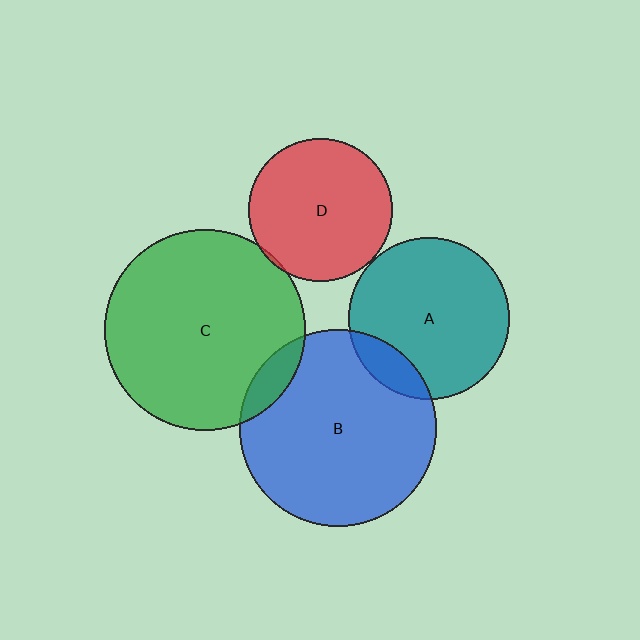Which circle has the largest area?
Circle C (green).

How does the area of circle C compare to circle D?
Approximately 2.0 times.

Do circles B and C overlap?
Yes.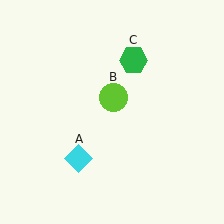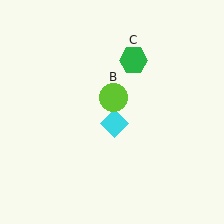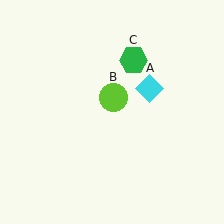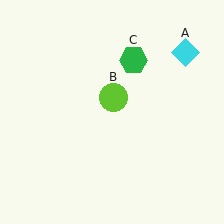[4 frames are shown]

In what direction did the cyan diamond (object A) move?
The cyan diamond (object A) moved up and to the right.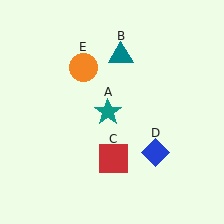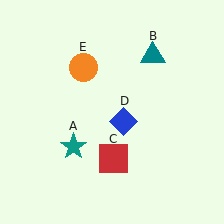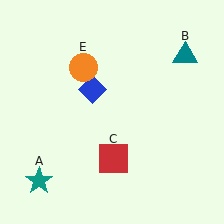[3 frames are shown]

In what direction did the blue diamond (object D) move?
The blue diamond (object D) moved up and to the left.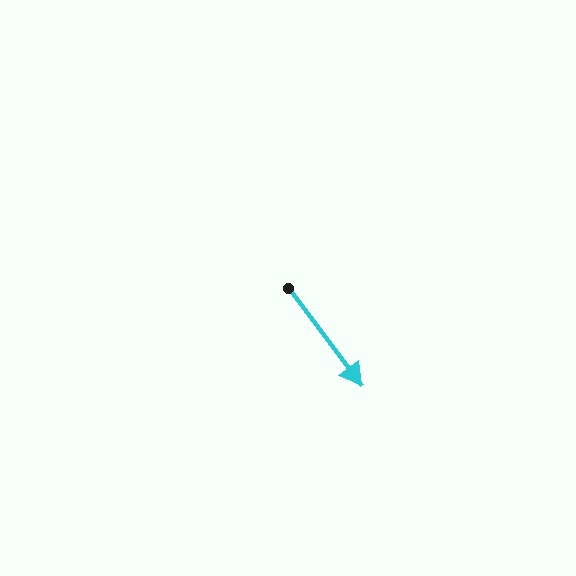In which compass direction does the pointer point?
Southeast.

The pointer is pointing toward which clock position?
Roughly 5 o'clock.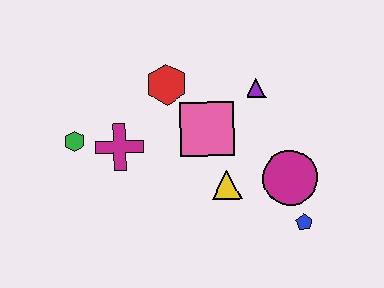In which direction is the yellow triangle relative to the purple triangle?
The yellow triangle is below the purple triangle.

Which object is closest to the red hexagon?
The pink square is closest to the red hexagon.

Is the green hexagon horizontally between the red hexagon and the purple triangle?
No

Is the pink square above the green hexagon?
Yes